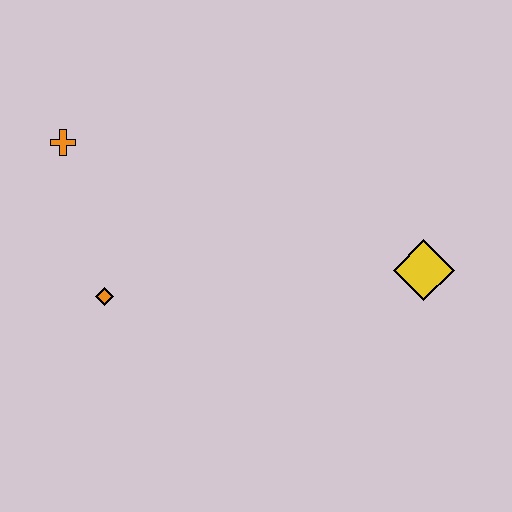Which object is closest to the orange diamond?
The orange cross is closest to the orange diamond.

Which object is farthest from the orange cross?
The yellow diamond is farthest from the orange cross.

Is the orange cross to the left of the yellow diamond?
Yes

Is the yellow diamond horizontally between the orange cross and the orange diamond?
No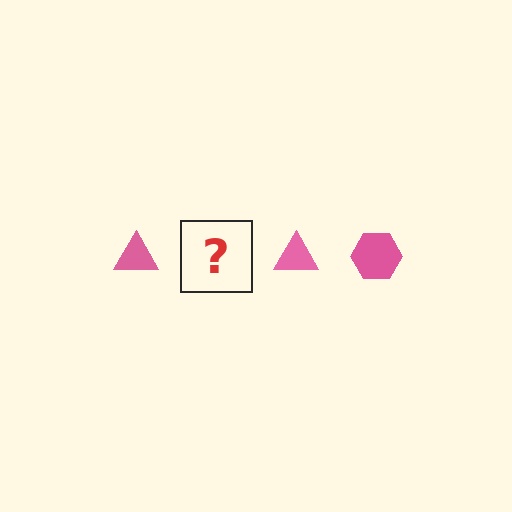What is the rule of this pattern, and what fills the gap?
The rule is that the pattern cycles through triangle, hexagon shapes in pink. The gap should be filled with a pink hexagon.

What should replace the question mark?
The question mark should be replaced with a pink hexagon.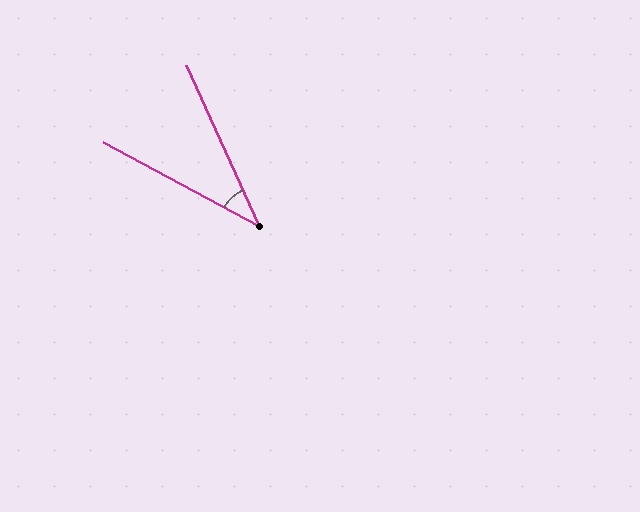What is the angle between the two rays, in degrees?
Approximately 37 degrees.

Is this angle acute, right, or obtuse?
It is acute.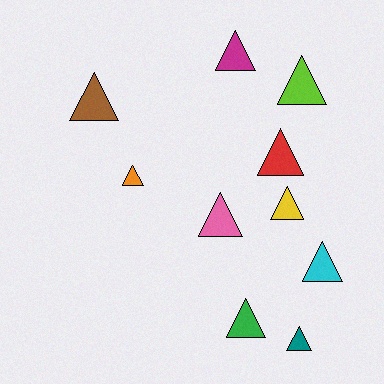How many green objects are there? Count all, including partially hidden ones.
There is 1 green object.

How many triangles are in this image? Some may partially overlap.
There are 10 triangles.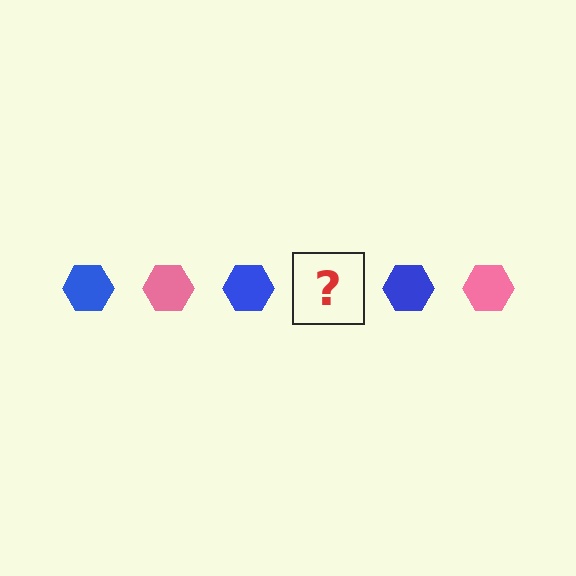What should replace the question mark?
The question mark should be replaced with a pink hexagon.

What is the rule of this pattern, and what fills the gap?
The rule is that the pattern cycles through blue, pink hexagons. The gap should be filled with a pink hexagon.